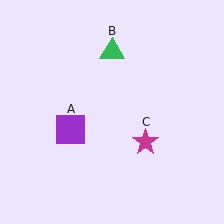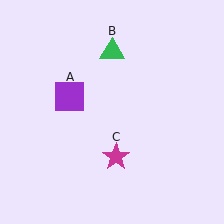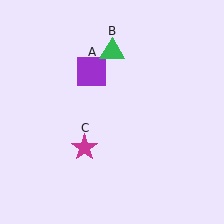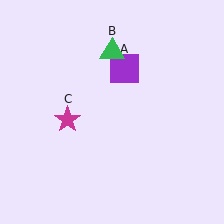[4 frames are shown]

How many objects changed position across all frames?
2 objects changed position: purple square (object A), magenta star (object C).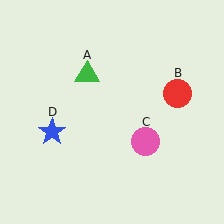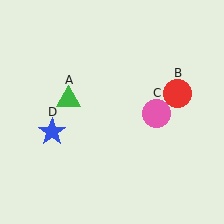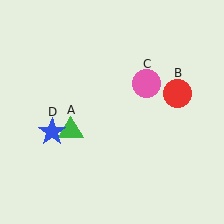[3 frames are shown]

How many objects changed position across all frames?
2 objects changed position: green triangle (object A), pink circle (object C).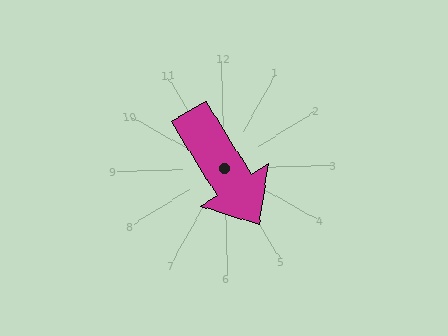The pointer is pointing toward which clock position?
Roughly 5 o'clock.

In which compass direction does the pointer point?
Southeast.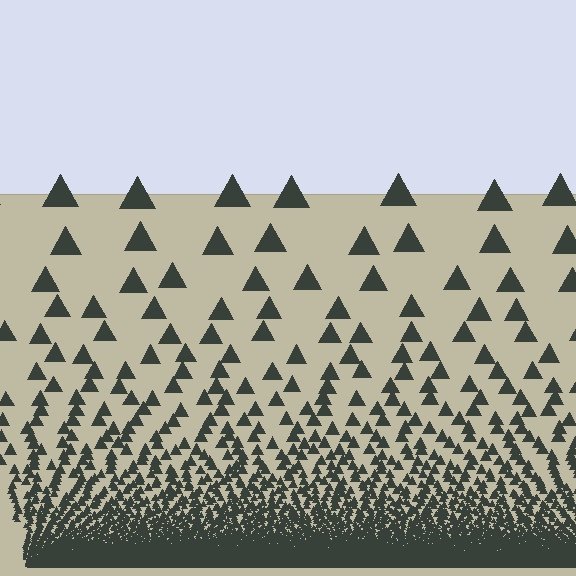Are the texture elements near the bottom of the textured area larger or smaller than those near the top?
Smaller. The gradient is inverted — elements near the bottom are smaller and denser.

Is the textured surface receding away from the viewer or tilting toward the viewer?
The surface appears to tilt toward the viewer. Texture elements get larger and sparser toward the top.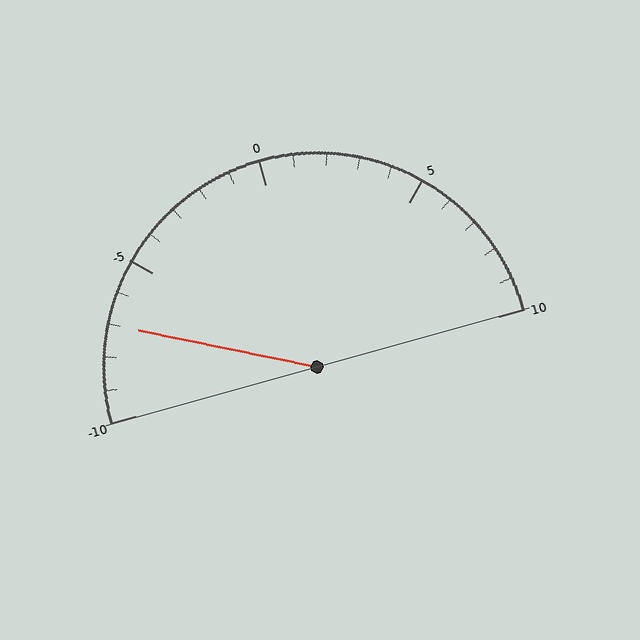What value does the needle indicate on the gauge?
The needle indicates approximately -7.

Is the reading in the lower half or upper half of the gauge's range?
The reading is in the lower half of the range (-10 to 10).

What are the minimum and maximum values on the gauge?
The gauge ranges from -10 to 10.